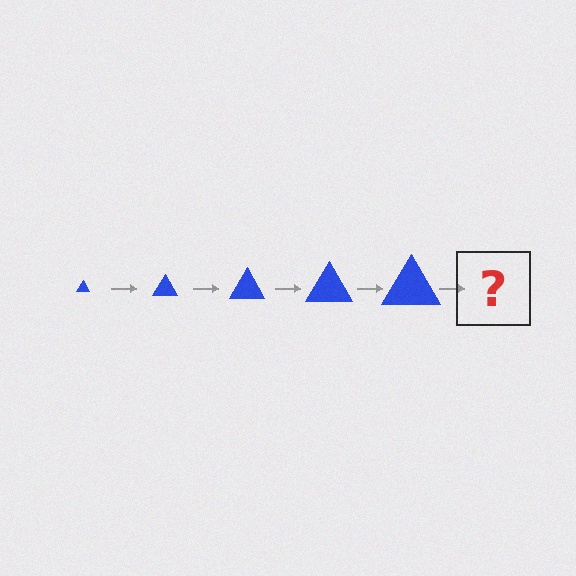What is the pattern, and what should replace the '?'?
The pattern is that the triangle gets progressively larger each step. The '?' should be a blue triangle, larger than the previous one.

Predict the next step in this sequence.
The next step is a blue triangle, larger than the previous one.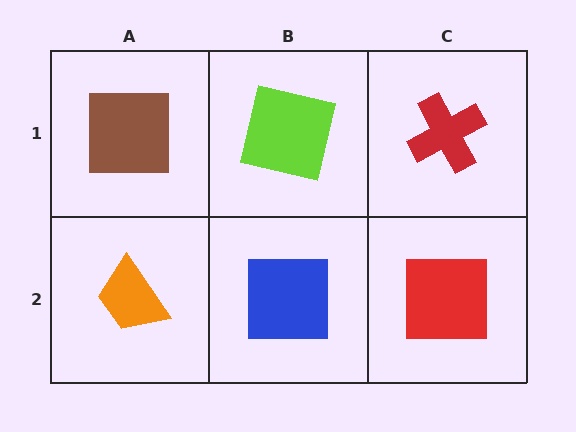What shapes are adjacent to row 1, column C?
A red square (row 2, column C), a lime square (row 1, column B).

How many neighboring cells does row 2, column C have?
2.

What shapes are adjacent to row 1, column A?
An orange trapezoid (row 2, column A), a lime square (row 1, column B).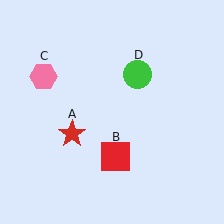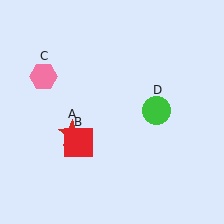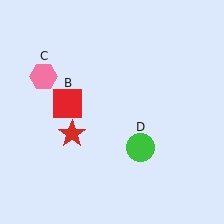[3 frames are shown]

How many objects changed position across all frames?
2 objects changed position: red square (object B), green circle (object D).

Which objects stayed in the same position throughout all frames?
Red star (object A) and pink hexagon (object C) remained stationary.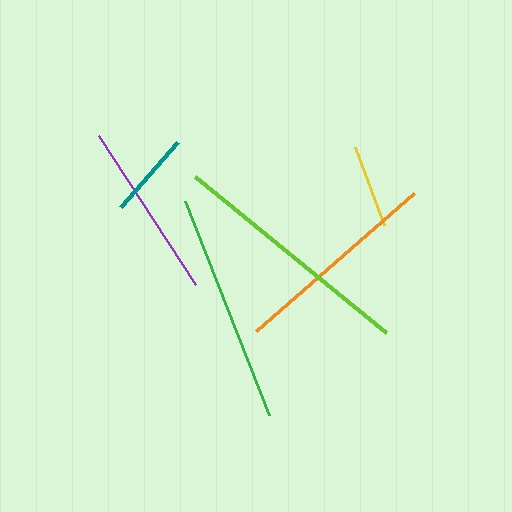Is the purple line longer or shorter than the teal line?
The purple line is longer than the teal line.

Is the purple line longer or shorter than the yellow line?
The purple line is longer than the yellow line.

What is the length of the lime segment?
The lime segment is approximately 247 pixels long.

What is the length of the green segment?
The green segment is approximately 230 pixels long.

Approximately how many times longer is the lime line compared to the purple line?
The lime line is approximately 1.4 times the length of the purple line.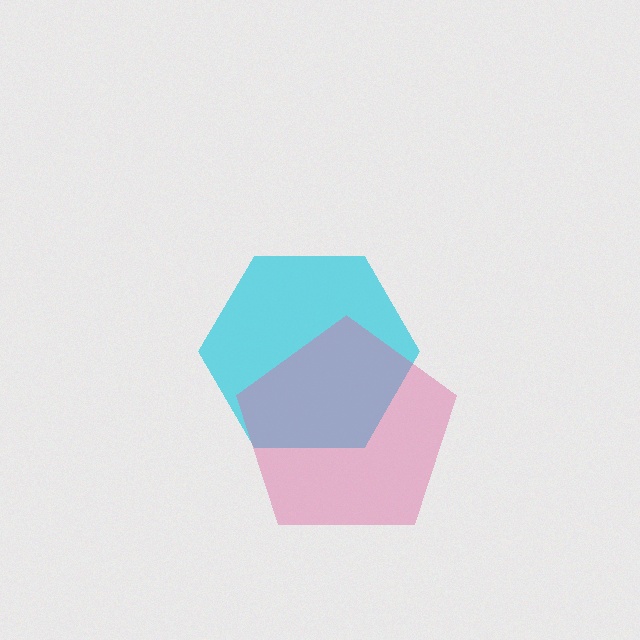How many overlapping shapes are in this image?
There are 2 overlapping shapes in the image.